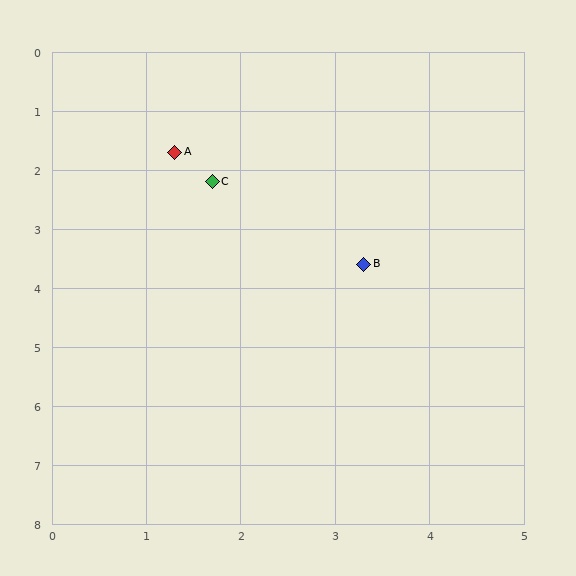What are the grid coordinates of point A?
Point A is at approximately (1.3, 1.7).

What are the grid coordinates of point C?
Point C is at approximately (1.7, 2.2).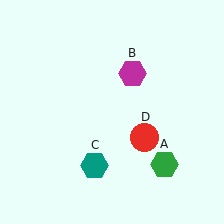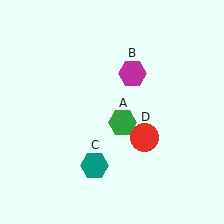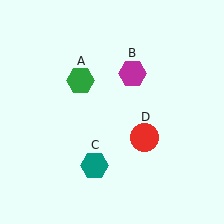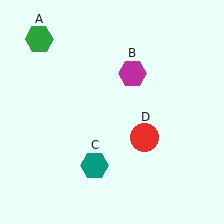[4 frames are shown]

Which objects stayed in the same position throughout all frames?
Magenta hexagon (object B) and teal hexagon (object C) and red circle (object D) remained stationary.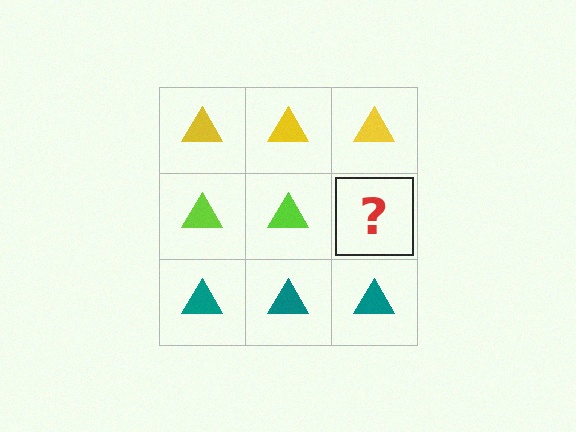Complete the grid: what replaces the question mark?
The question mark should be replaced with a lime triangle.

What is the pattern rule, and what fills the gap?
The rule is that each row has a consistent color. The gap should be filled with a lime triangle.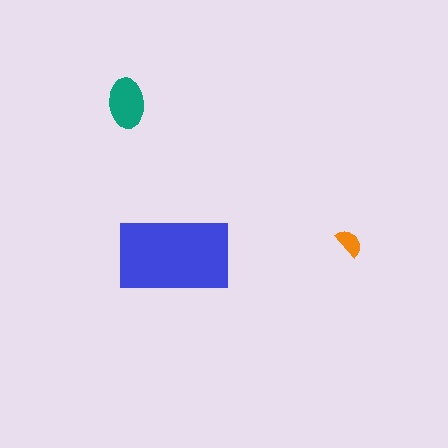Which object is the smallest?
The orange semicircle.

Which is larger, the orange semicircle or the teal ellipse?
The teal ellipse.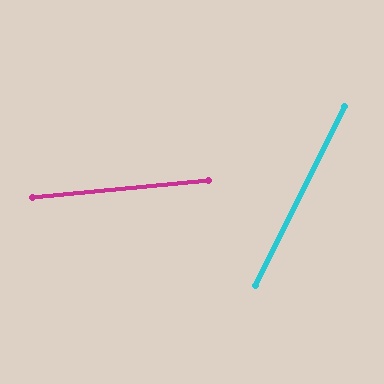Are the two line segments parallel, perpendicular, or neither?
Neither parallel nor perpendicular — they differ by about 58°.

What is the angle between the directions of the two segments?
Approximately 58 degrees.